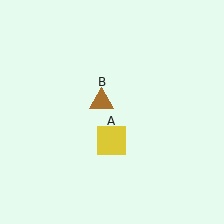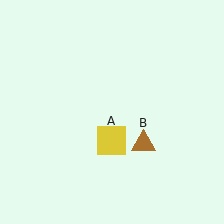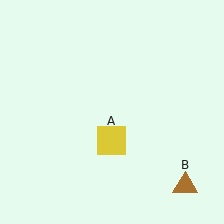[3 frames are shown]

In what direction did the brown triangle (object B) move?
The brown triangle (object B) moved down and to the right.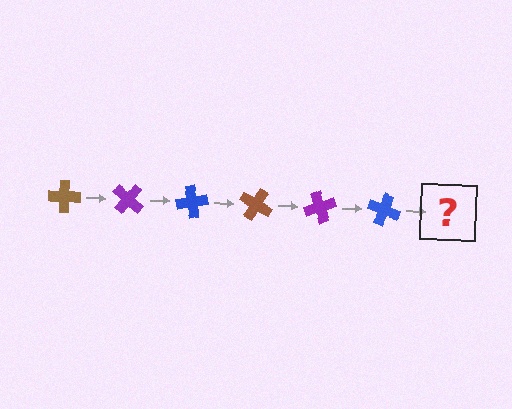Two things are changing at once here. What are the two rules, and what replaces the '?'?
The two rules are that it rotates 40 degrees each step and the color cycles through brown, purple, and blue. The '?' should be a brown cross, rotated 240 degrees from the start.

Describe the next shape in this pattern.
It should be a brown cross, rotated 240 degrees from the start.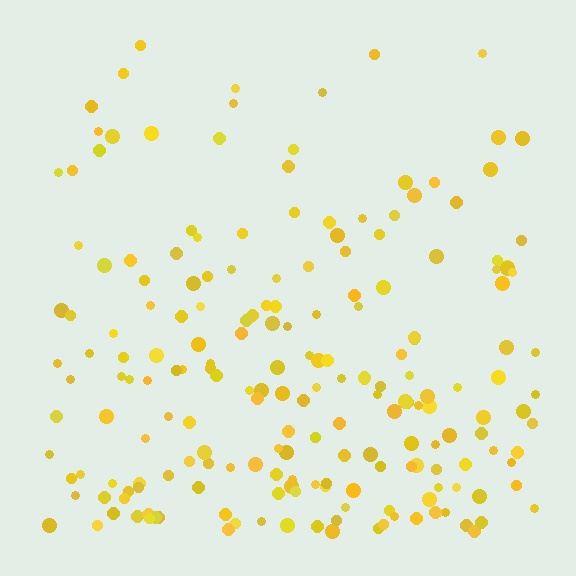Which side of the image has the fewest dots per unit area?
The top.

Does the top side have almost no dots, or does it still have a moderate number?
Still a moderate number, just noticeably fewer than the bottom.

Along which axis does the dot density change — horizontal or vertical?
Vertical.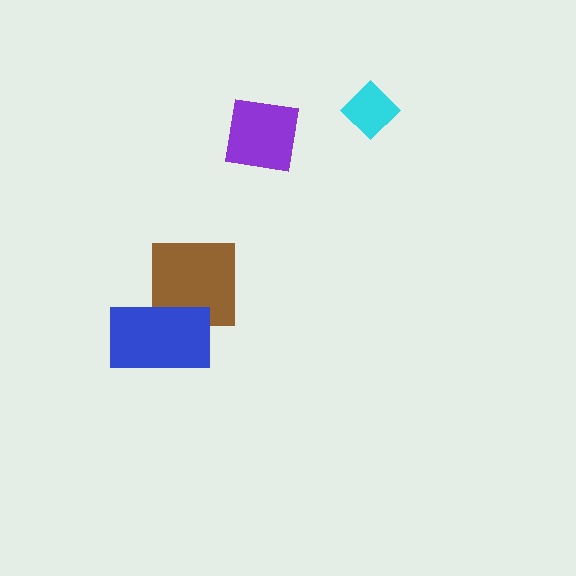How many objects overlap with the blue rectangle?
1 object overlaps with the blue rectangle.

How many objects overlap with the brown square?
1 object overlaps with the brown square.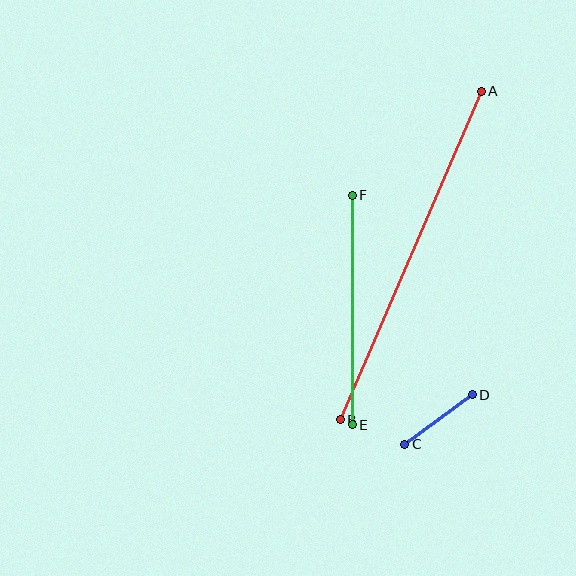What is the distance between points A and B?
The distance is approximately 358 pixels.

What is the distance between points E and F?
The distance is approximately 230 pixels.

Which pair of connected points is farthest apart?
Points A and B are farthest apart.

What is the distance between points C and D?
The distance is approximately 84 pixels.